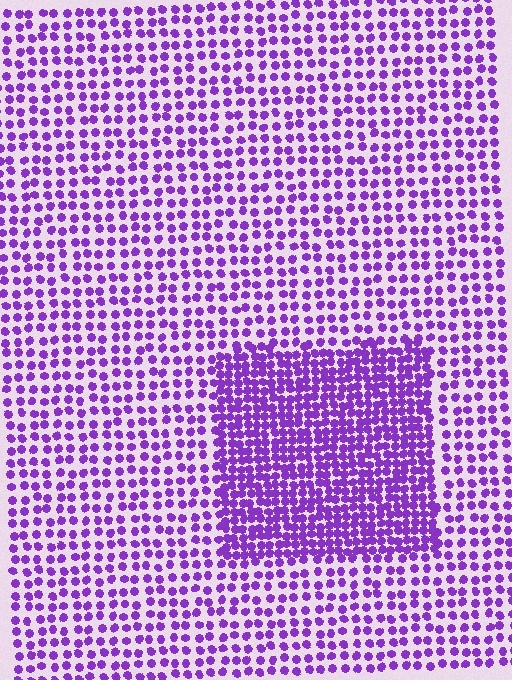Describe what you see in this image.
The image contains small purple elements arranged at two different densities. A rectangle-shaped region is visible where the elements are more densely packed than the surrounding area.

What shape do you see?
I see a rectangle.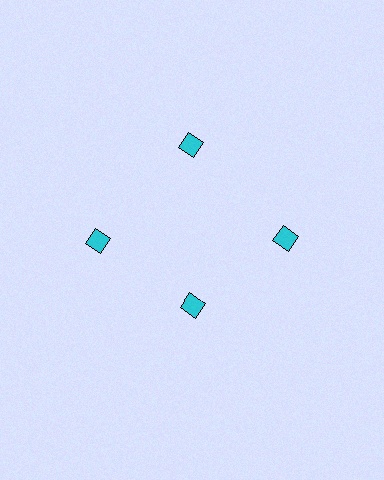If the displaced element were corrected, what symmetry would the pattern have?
It would have 4-fold rotational symmetry — the pattern would map onto itself every 90 degrees.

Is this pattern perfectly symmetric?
No. The 4 cyan diamonds are arranged in a ring, but one element near the 6 o'clock position is pulled inward toward the center, breaking the 4-fold rotational symmetry.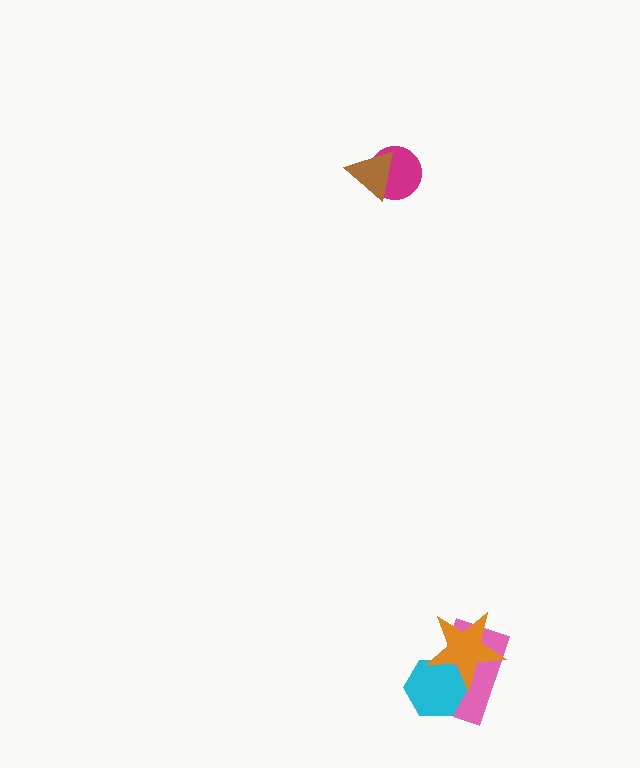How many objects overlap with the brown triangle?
1 object overlaps with the brown triangle.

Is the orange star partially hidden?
No, no other shape covers it.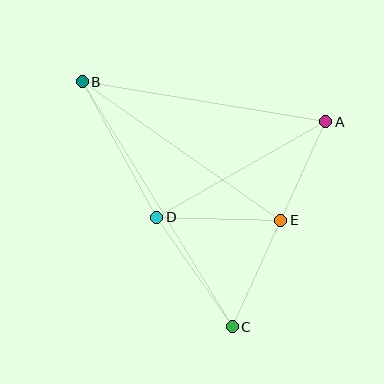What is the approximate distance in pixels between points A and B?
The distance between A and B is approximately 247 pixels.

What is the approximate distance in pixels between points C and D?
The distance between C and D is approximately 133 pixels.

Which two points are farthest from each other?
Points B and C are farthest from each other.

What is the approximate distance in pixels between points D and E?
The distance between D and E is approximately 124 pixels.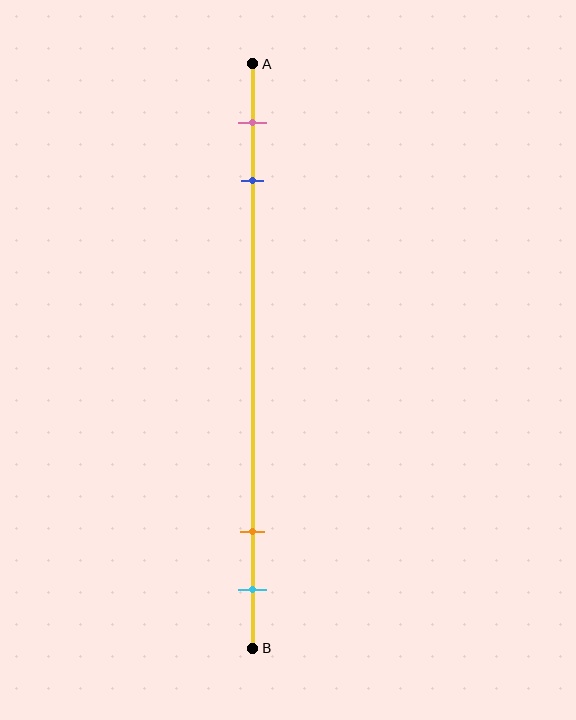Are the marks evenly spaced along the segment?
No, the marks are not evenly spaced.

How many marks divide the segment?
There are 4 marks dividing the segment.